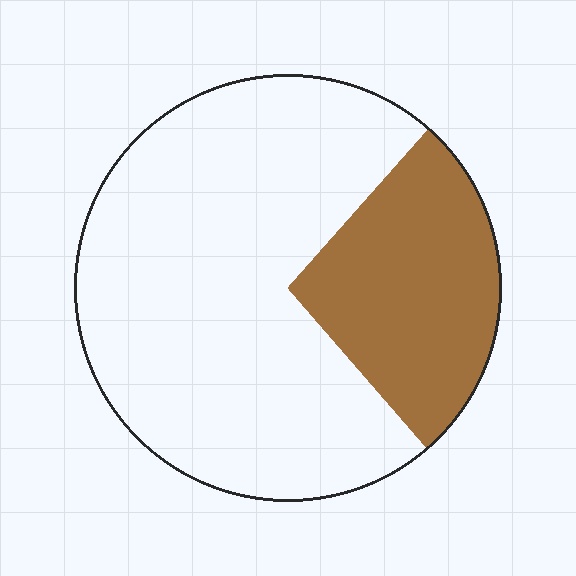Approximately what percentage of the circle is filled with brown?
Approximately 25%.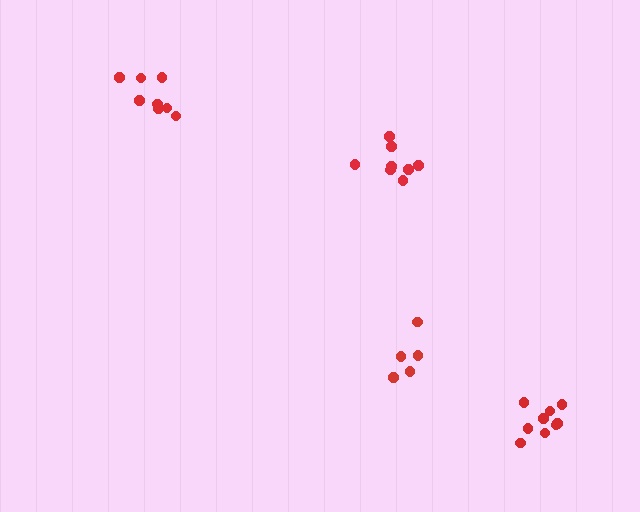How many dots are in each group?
Group 1: 8 dots, Group 2: 8 dots, Group 3: 9 dots, Group 4: 5 dots (30 total).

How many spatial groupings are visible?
There are 4 spatial groupings.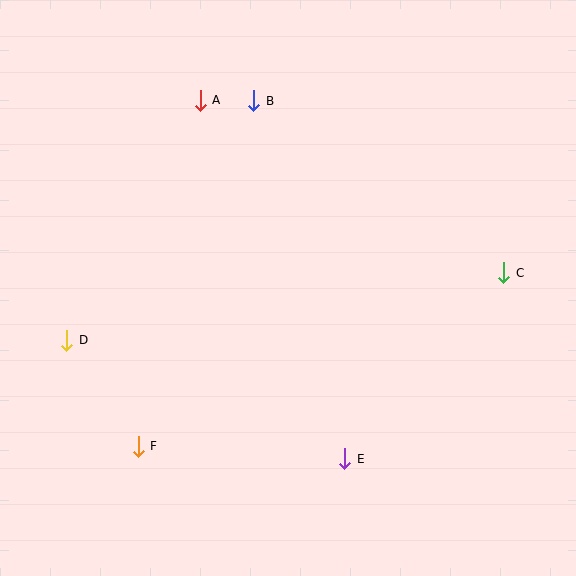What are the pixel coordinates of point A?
Point A is at (200, 100).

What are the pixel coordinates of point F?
Point F is at (138, 446).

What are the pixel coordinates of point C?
Point C is at (504, 273).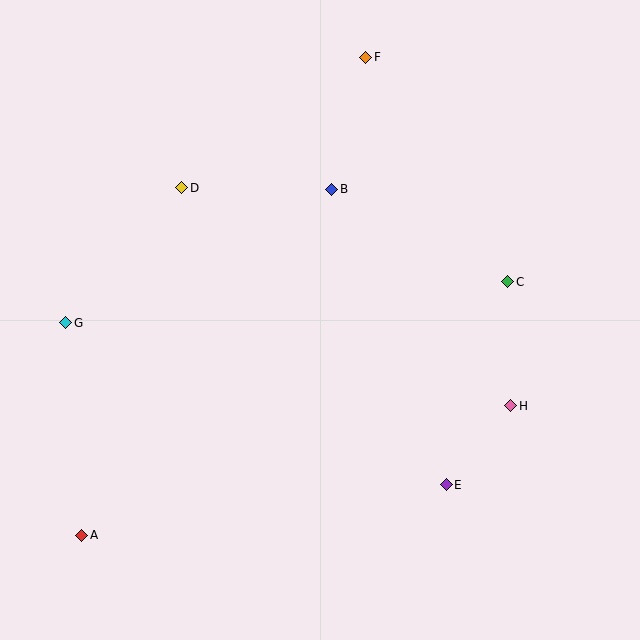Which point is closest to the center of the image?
Point B at (331, 189) is closest to the center.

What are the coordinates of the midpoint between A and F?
The midpoint between A and F is at (224, 296).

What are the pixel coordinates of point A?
Point A is at (82, 535).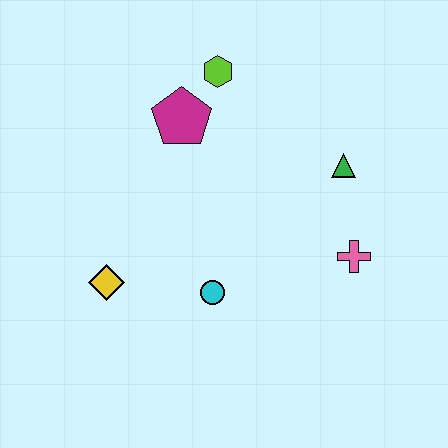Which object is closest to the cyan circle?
The yellow diamond is closest to the cyan circle.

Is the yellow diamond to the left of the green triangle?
Yes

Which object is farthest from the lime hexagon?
The yellow diamond is farthest from the lime hexagon.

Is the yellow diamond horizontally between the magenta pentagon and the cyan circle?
No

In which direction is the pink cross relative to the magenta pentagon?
The pink cross is to the right of the magenta pentagon.